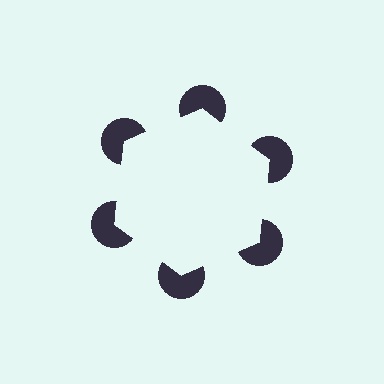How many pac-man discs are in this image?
There are 6 — one at each vertex of the illusory hexagon.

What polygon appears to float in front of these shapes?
An illusory hexagon — its edges are inferred from the aligned wedge cuts in the pac-man discs, not physically drawn.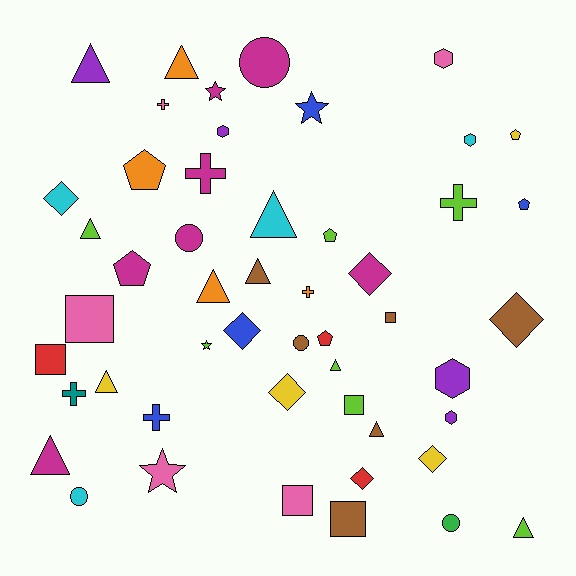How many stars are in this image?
There are 4 stars.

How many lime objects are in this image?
There are 7 lime objects.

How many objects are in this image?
There are 50 objects.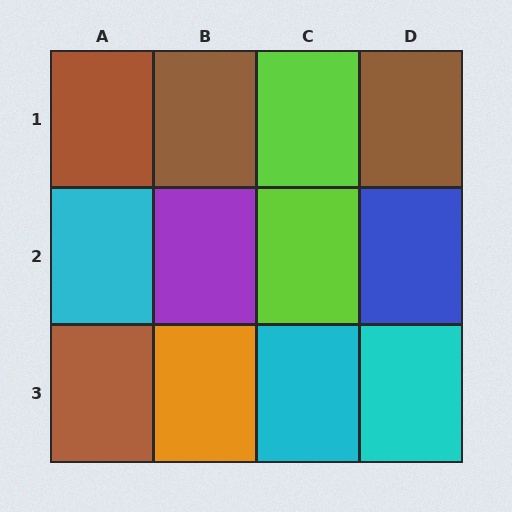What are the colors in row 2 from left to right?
Cyan, purple, lime, blue.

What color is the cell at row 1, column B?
Brown.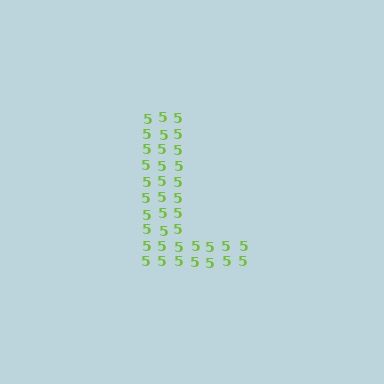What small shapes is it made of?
It is made of small digit 5's.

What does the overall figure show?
The overall figure shows the letter L.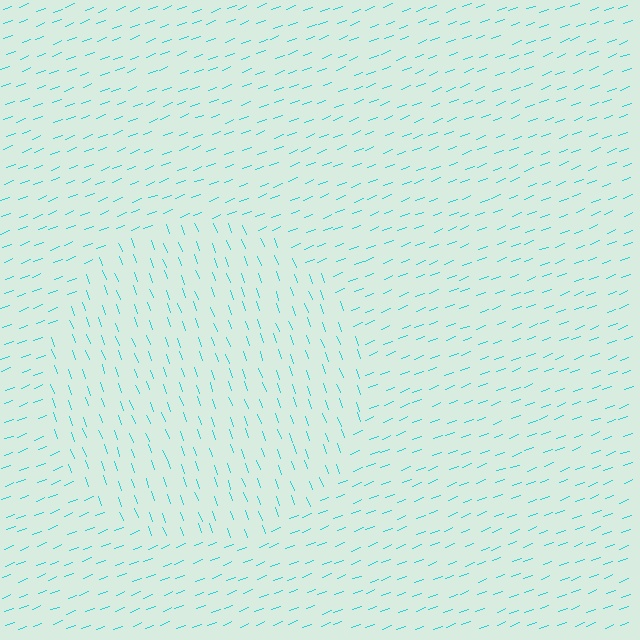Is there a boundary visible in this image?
Yes, there is a texture boundary formed by a change in line orientation.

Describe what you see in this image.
The image is filled with small cyan line segments. A circle region in the image has lines oriented differently from the surrounding lines, creating a visible texture boundary.